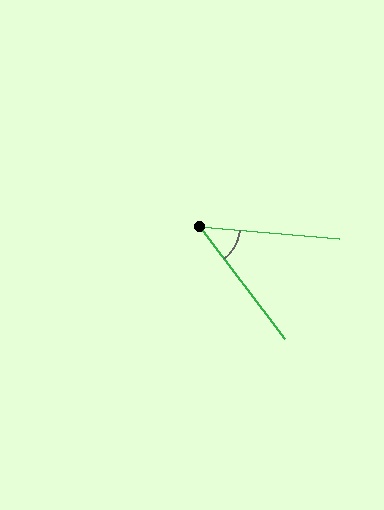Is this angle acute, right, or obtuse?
It is acute.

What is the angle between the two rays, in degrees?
Approximately 48 degrees.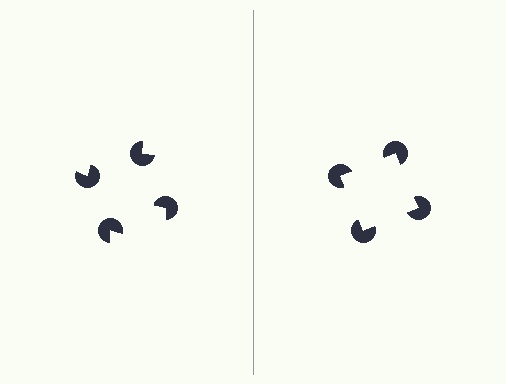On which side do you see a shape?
An illusory square appears on the right side. On the left side the wedge cuts are rotated, so no coherent shape forms.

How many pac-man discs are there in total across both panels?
8 — 4 on each side.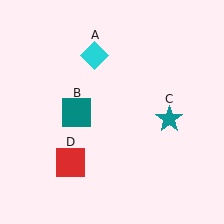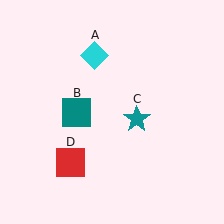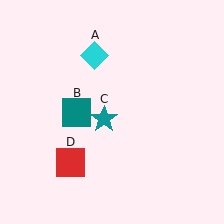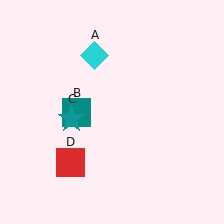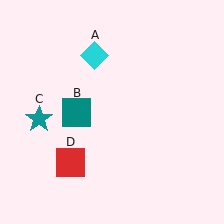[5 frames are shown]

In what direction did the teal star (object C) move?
The teal star (object C) moved left.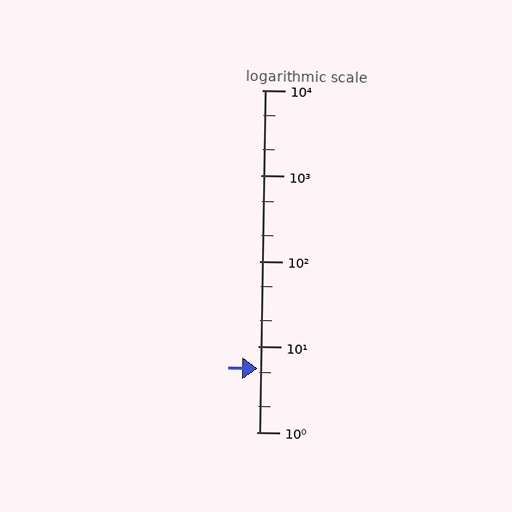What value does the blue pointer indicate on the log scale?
The pointer indicates approximately 5.6.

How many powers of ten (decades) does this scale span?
The scale spans 4 decades, from 1 to 10000.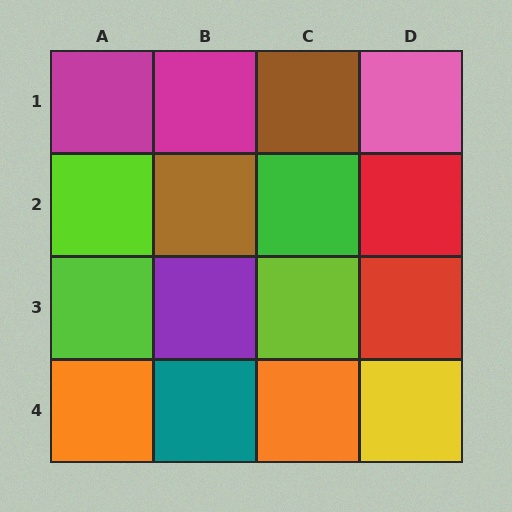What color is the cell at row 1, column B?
Magenta.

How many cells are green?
1 cell is green.